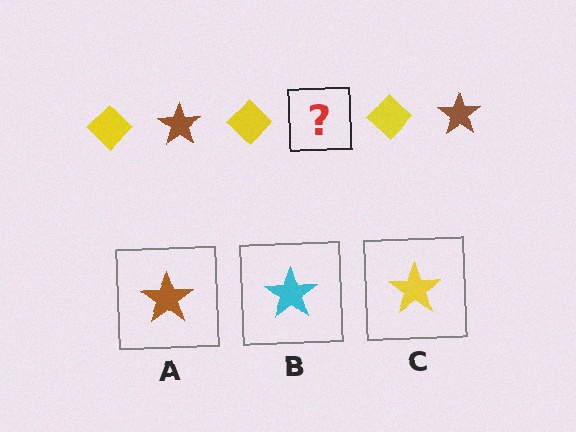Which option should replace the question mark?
Option A.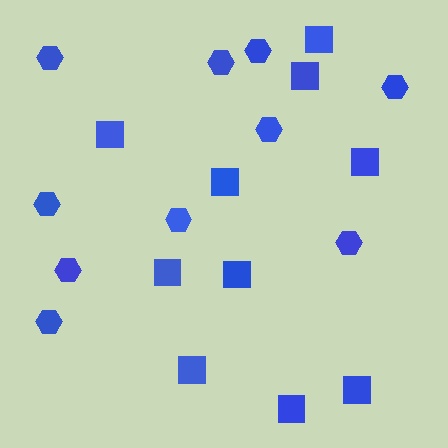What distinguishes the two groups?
There are 2 groups: one group of hexagons (10) and one group of squares (10).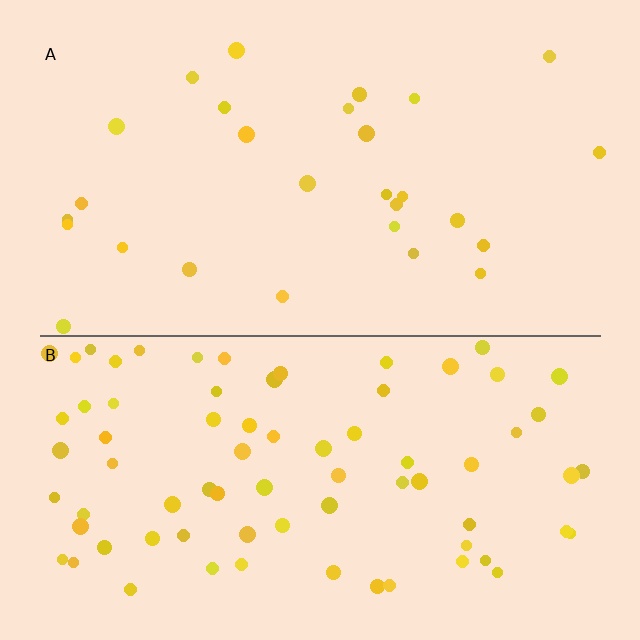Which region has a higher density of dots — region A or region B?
B (the bottom).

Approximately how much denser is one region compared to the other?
Approximately 2.7× — region B over region A.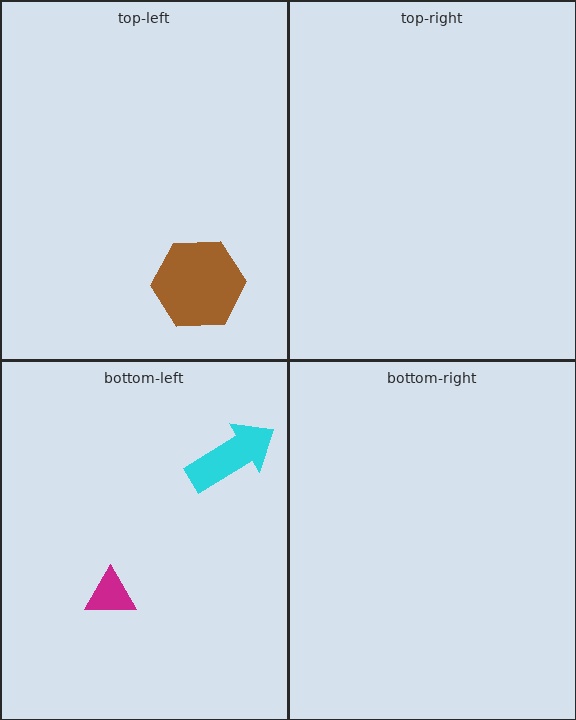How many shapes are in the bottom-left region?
2.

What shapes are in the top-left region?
The brown hexagon.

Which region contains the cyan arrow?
The bottom-left region.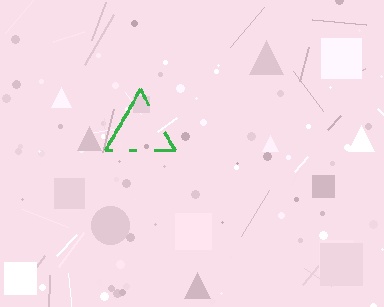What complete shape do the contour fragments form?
The contour fragments form a triangle.